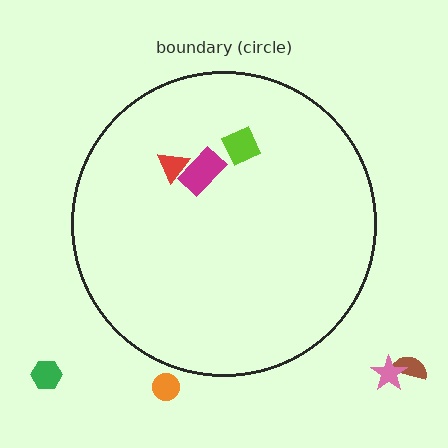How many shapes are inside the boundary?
3 inside, 4 outside.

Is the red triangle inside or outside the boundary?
Inside.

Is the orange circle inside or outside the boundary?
Outside.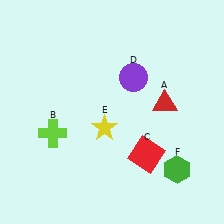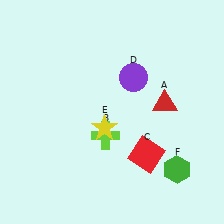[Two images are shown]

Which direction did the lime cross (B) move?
The lime cross (B) moved right.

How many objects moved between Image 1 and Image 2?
1 object moved between the two images.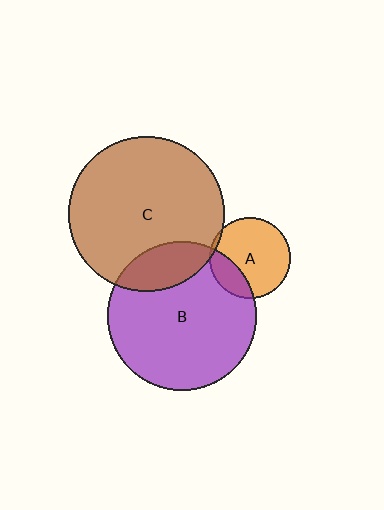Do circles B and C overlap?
Yes.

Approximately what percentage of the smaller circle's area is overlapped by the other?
Approximately 20%.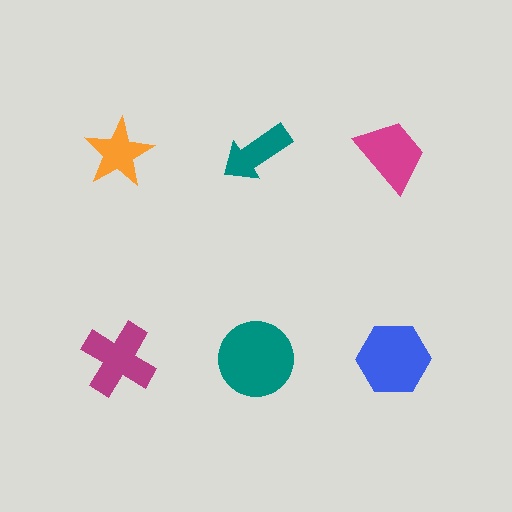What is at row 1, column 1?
An orange star.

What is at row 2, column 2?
A teal circle.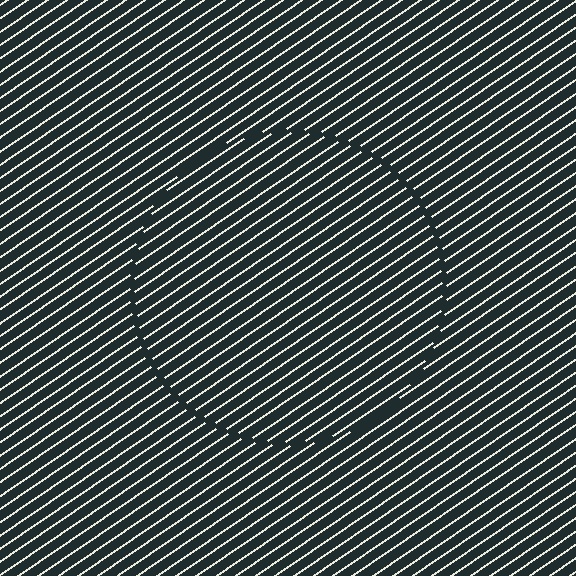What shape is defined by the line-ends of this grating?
An illusory circle. The interior of the shape contains the same grating, shifted by half a period — the contour is defined by the phase discontinuity where line-ends from the inner and outer gratings abut.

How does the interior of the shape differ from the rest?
The interior of the shape contains the same grating, shifted by half a period — the contour is defined by the phase discontinuity where line-ends from the inner and outer gratings abut.